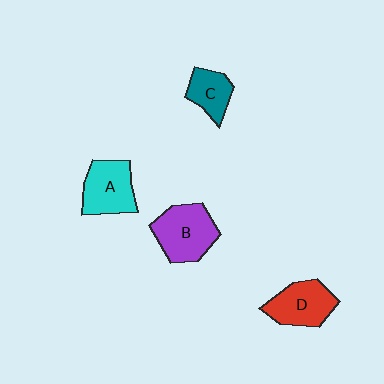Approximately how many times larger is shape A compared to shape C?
Approximately 1.5 times.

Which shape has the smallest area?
Shape C (teal).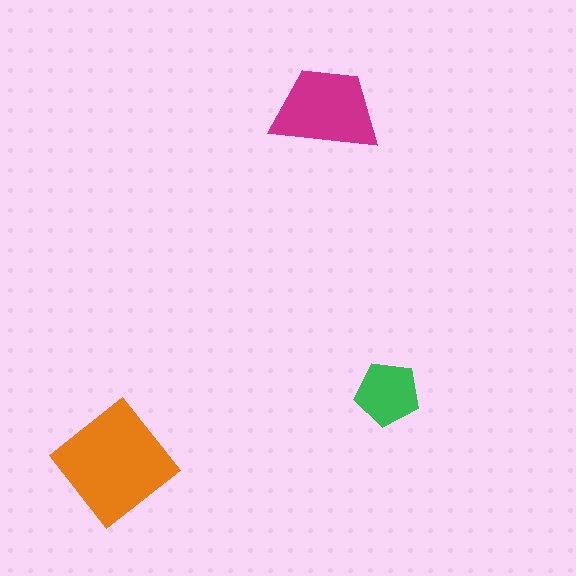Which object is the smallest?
The green pentagon.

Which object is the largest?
The orange diamond.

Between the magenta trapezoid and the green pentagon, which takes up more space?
The magenta trapezoid.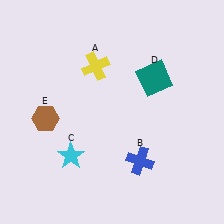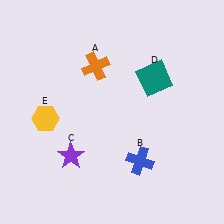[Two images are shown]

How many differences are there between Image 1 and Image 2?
There are 3 differences between the two images.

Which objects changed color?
A changed from yellow to orange. C changed from cyan to purple. E changed from brown to yellow.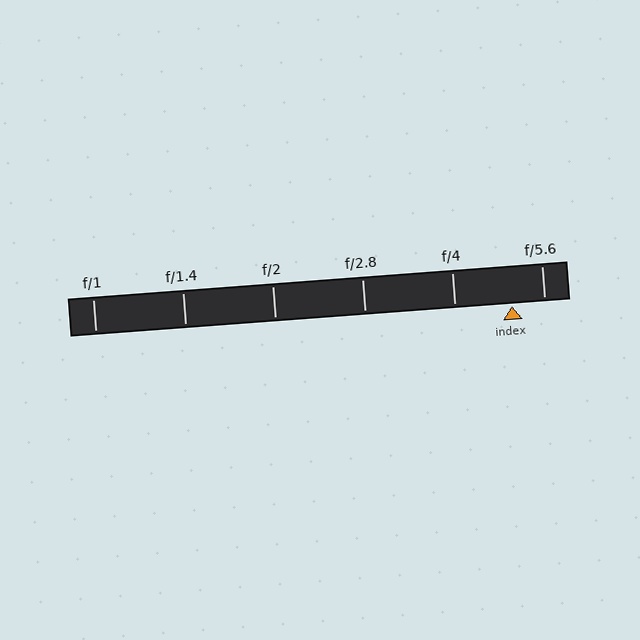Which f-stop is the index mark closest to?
The index mark is closest to f/5.6.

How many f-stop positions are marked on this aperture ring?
There are 6 f-stop positions marked.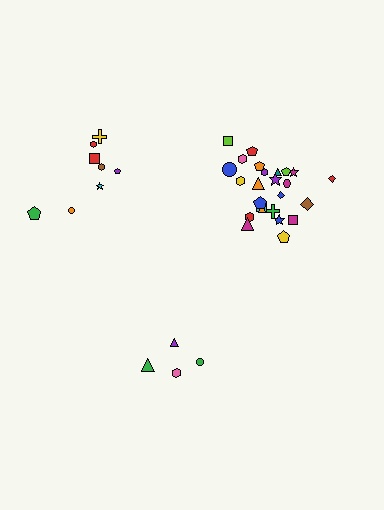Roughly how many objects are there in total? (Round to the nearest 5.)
Roughly 35 objects in total.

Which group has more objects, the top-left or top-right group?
The top-right group.